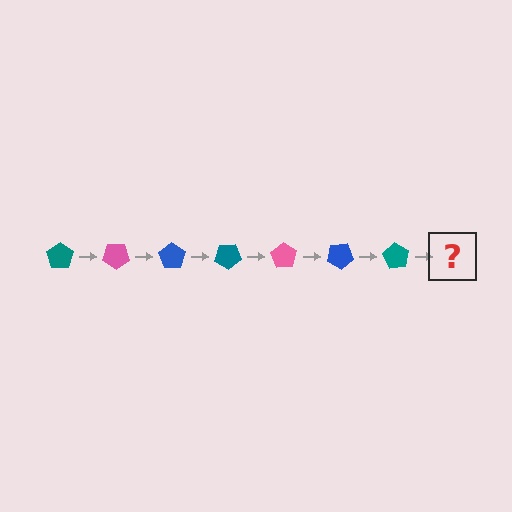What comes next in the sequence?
The next element should be a pink pentagon, rotated 245 degrees from the start.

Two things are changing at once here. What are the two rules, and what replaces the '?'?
The two rules are that it rotates 35 degrees each step and the color cycles through teal, pink, and blue. The '?' should be a pink pentagon, rotated 245 degrees from the start.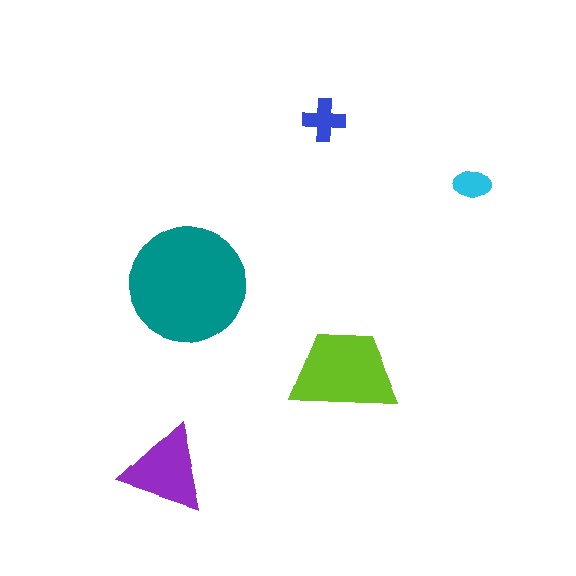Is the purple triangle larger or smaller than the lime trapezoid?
Smaller.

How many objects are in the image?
There are 5 objects in the image.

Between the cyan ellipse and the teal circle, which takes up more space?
The teal circle.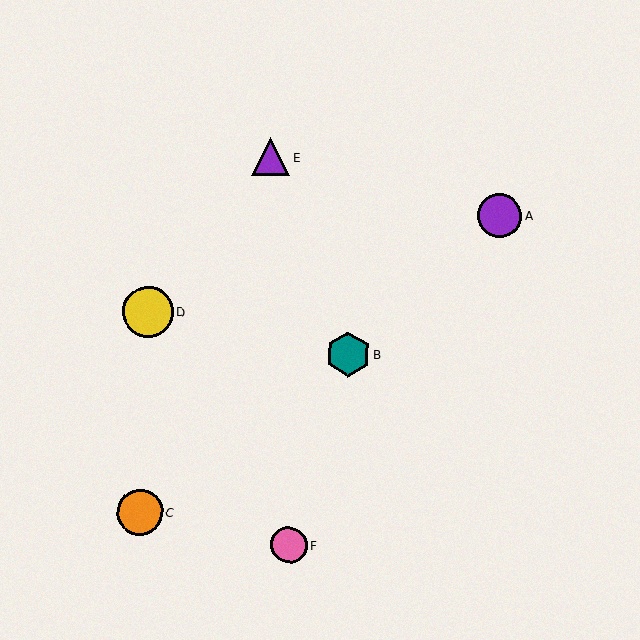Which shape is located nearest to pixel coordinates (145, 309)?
The yellow circle (labeled D) at (148, 312) is nearest to that location.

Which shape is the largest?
The yellow circle (labeled D) is the largest.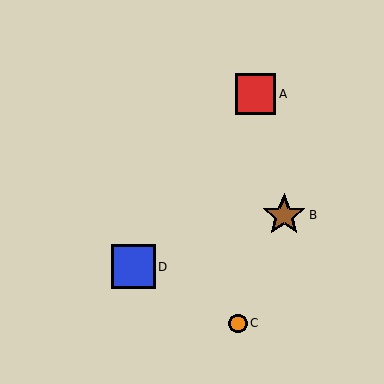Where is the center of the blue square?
The center of the blue square is at (133, 267).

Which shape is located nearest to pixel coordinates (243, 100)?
The red square (labeled A) at (256, 94) is nearest to that location.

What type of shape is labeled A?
Shape A is a red square.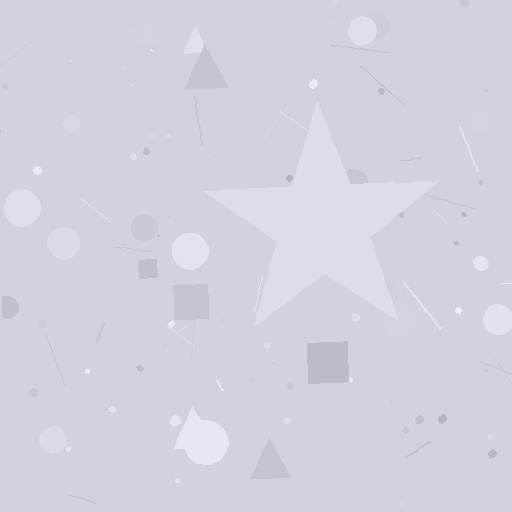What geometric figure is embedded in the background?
A star is embedded in the background.